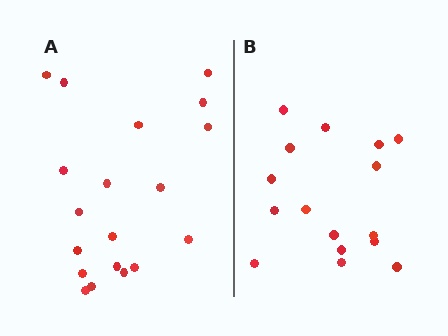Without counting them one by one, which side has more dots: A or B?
Region A (the left region) has more dots.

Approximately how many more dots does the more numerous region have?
Region A has just a few more — roughly 2 or 3 more dots than region B.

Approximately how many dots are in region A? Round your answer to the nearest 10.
About 20 dots. (The exact count is 19, which rounds to 20.)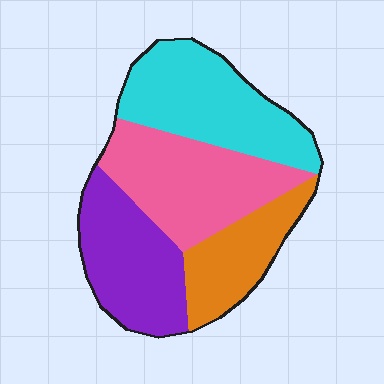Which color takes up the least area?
Orange, at roughly 15%.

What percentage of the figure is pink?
Pink covers 29% of the figure.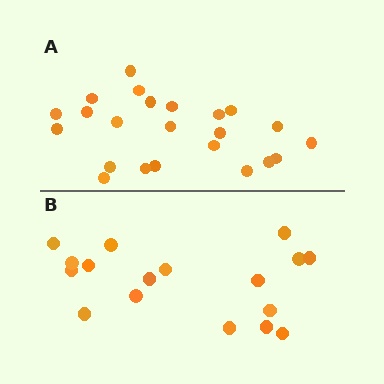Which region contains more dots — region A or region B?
Region A (the top region) has more dots.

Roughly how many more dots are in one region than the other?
Region A has about 6 more dots than region B.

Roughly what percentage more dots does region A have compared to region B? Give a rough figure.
About 35% more.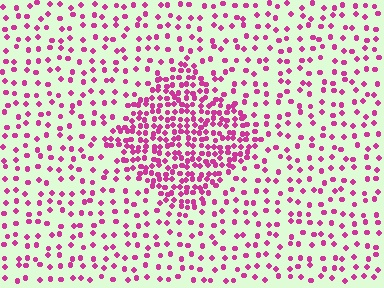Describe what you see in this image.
The image contains small magenta elements arranged at two different densities. A diamond-shaped region is visible where the elements are more densely packed than the surrounding area.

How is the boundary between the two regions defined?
The boundary is defined by a change in element density (approximately 2.6x ratio). All elements are the same color, size, and shape.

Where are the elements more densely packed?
The elements are more densely packed inside the diamond boundary.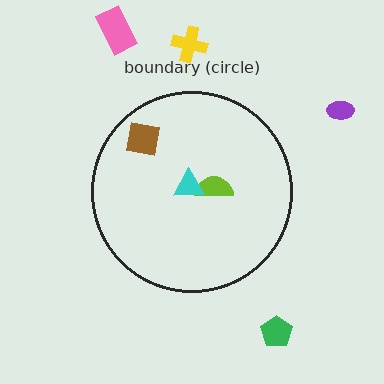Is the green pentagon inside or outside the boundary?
Outside.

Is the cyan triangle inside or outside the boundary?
Inside.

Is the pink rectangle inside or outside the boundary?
Outside.